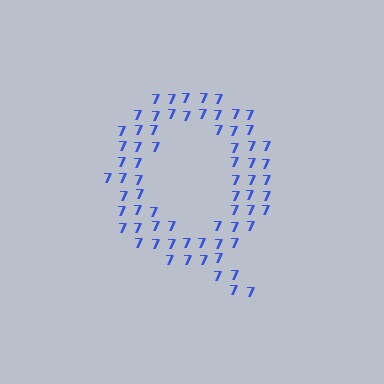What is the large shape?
The large shape is the letter Q.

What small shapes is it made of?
It is made of small digit 7's.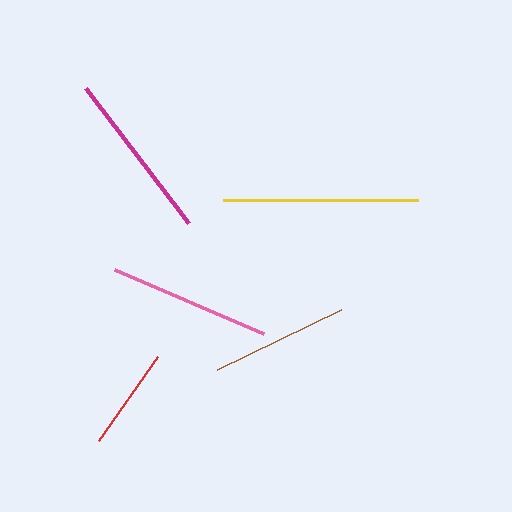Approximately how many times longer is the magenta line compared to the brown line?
The magenta line is approximately 1.2 times the length of the brown line.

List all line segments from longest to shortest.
From longest to shortest: yellow, magenta, pink, brown, red.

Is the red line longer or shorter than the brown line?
The brown line is longer than the red line.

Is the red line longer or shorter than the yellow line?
The yellow line is longer than the red line.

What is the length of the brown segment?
The brown segment is approximately 138 pixels long.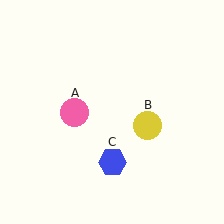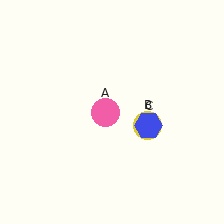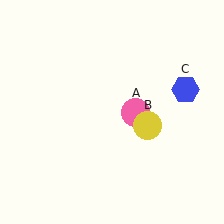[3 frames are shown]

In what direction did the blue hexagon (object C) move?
The blue hexagon (object C) moved up and to the right.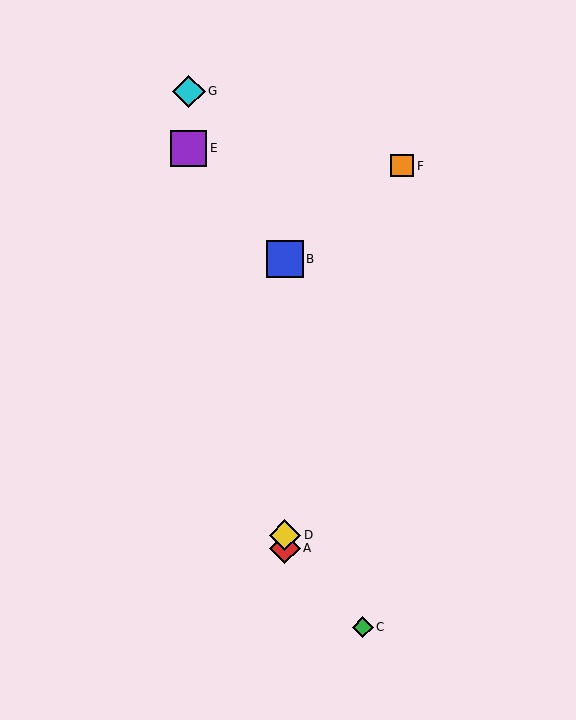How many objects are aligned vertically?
3 objects (A, B, D) are aligned vertically.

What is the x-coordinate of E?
Object E is at x≈189.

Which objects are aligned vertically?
Objects A, B, D are aligned vertically.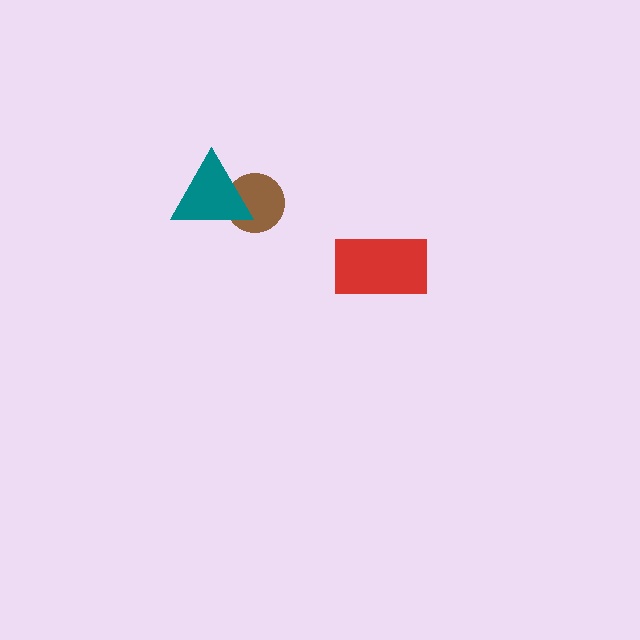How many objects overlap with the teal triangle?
1 object overlaps with the teal triangle.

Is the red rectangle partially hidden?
No, no other shape covers it.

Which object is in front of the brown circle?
The teal triangle is in front of the brown circle.